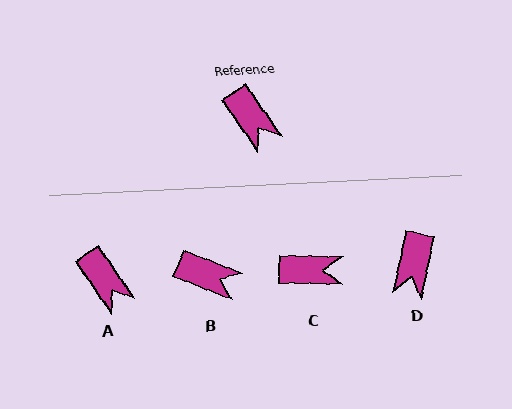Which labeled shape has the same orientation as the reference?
A.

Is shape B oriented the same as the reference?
No, it is off by about 34 degrees.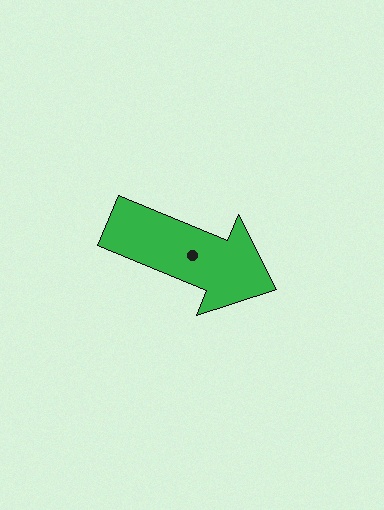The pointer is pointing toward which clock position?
Roughly 4 o'clock.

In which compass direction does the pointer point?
East.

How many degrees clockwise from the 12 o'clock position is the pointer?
Approximately 112 degrees.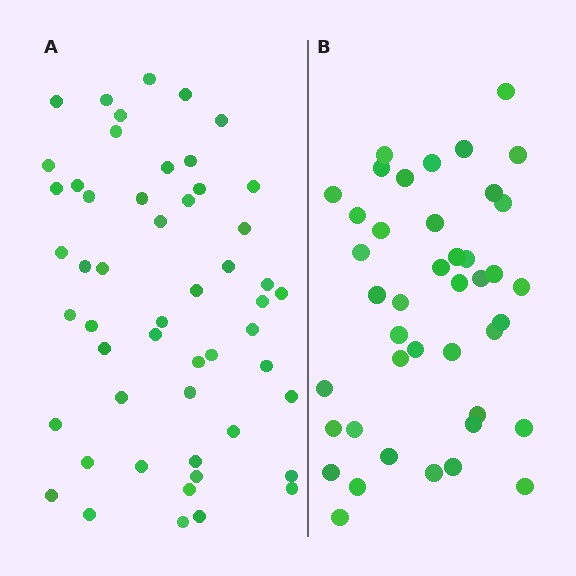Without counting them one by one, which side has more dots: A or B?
Region A (the left region) has more dots.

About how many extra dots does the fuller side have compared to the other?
Region A has roughly 10 or so more dots than region B.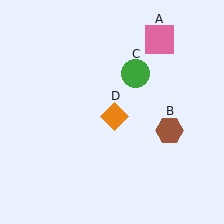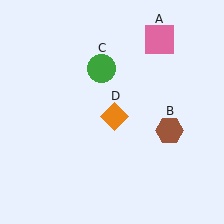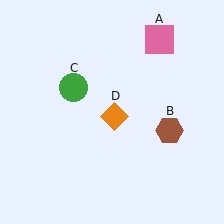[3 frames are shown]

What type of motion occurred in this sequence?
The green circle (object C) rotated counterclockwise around the center of the scene.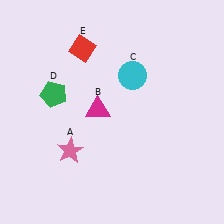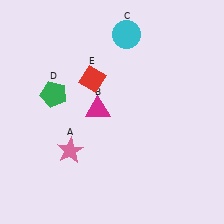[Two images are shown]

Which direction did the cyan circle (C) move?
The cyan circle (C) moved up.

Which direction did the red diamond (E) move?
The red diamond (E) moved down.